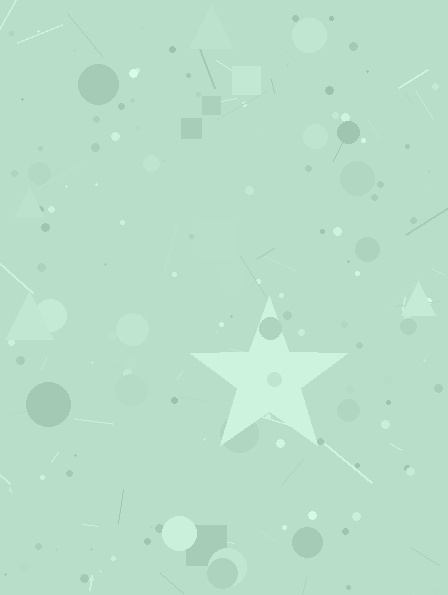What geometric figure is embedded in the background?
A star is embedded in the background.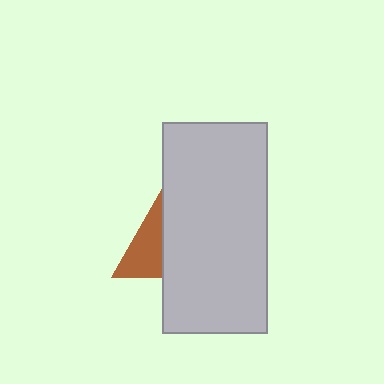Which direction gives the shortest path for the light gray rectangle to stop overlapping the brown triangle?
Moving right gives the shortest separation.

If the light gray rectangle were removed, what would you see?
You would see the complete brown triangle.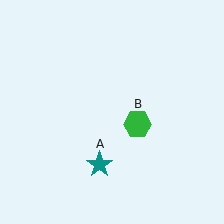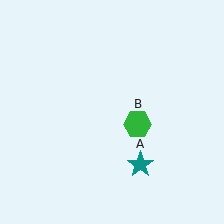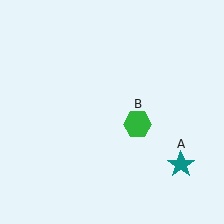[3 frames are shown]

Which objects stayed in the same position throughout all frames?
Green hexagon (object B) remained stationary.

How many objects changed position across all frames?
1 object changed position: teal star (object A).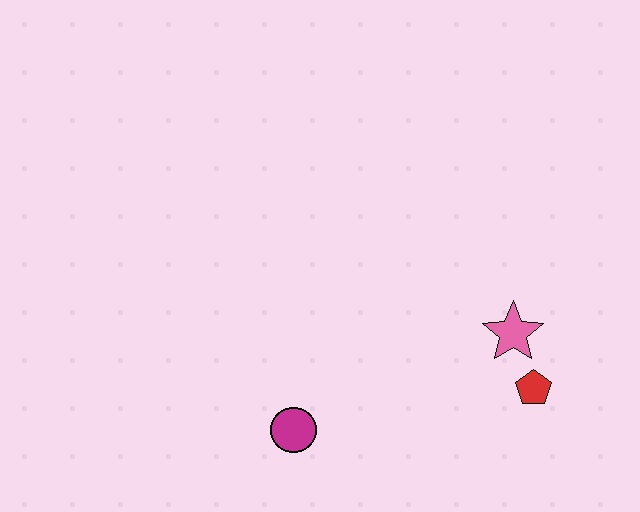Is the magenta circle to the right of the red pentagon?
No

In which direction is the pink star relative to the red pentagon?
The pink star is above the red pentagon.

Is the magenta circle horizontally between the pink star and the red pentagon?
No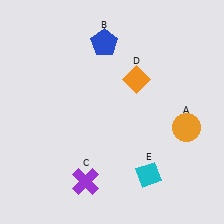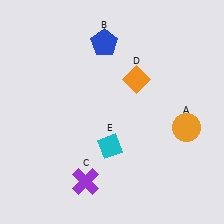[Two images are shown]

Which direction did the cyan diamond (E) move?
The cyan diamond (E) moved left.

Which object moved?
The cyan diamond (E) moved left.